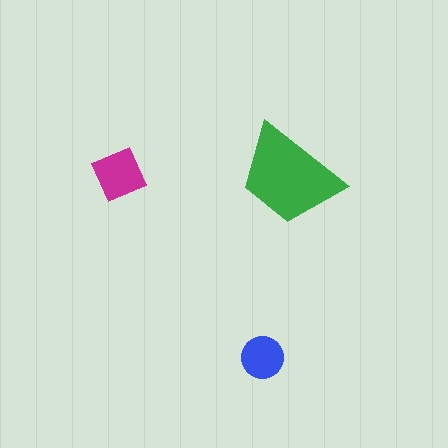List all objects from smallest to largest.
The blue circle, the magenta square, the green trapezoid.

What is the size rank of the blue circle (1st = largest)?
3rd.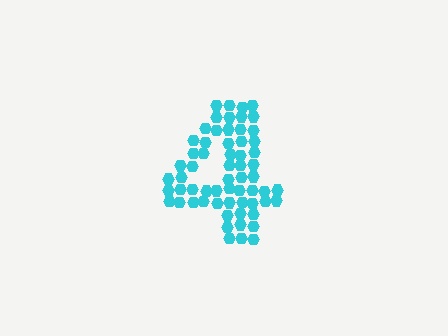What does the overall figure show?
The overall figure shows the digit 4.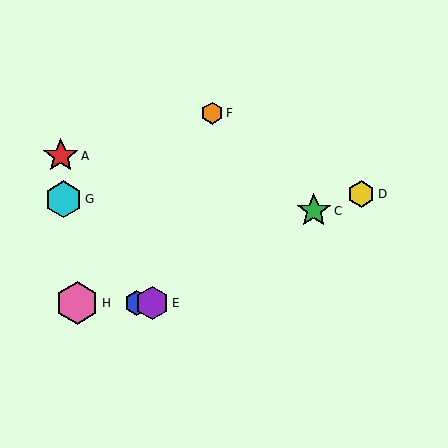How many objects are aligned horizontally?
3 objects (B, E, H) are aligned horizontally.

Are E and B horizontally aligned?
Yes, both are at y≈303.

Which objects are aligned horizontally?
Objects B, E, H are aligned horizontally.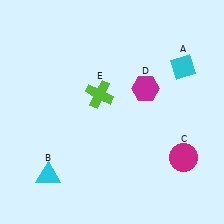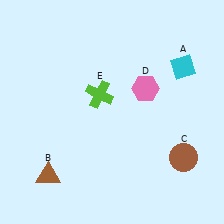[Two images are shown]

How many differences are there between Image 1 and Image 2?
There are 3 differences between the two images.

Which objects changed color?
B changed from cyan to brown. C changed from magenta to brown. D changed from magenta to pink.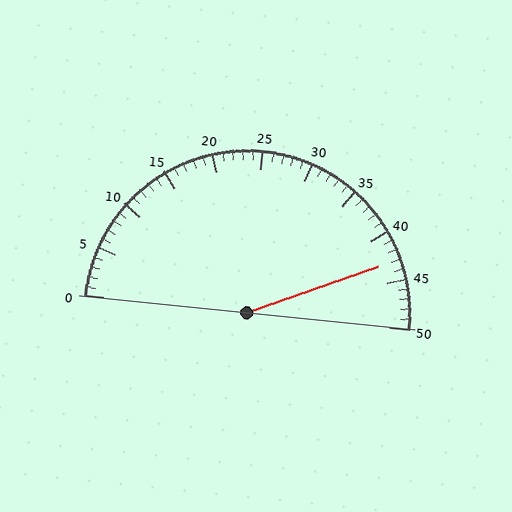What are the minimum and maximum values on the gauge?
The gauge ranges from 0 to 50.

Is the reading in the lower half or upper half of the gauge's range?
The reading is in the upper half of the range (0 to 50).